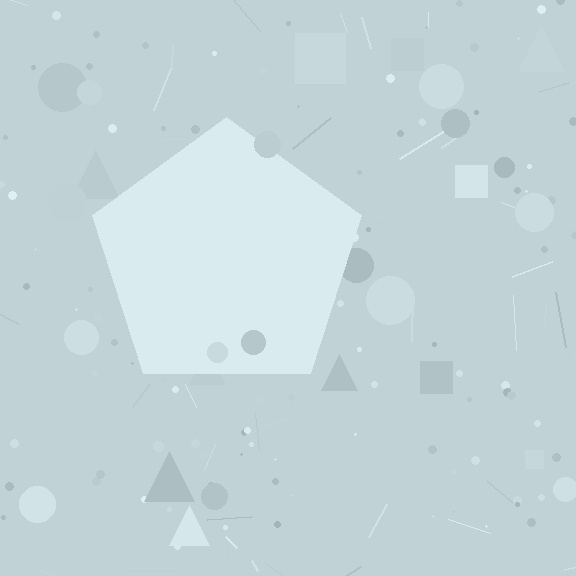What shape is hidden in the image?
A pentagon is hidden in the image.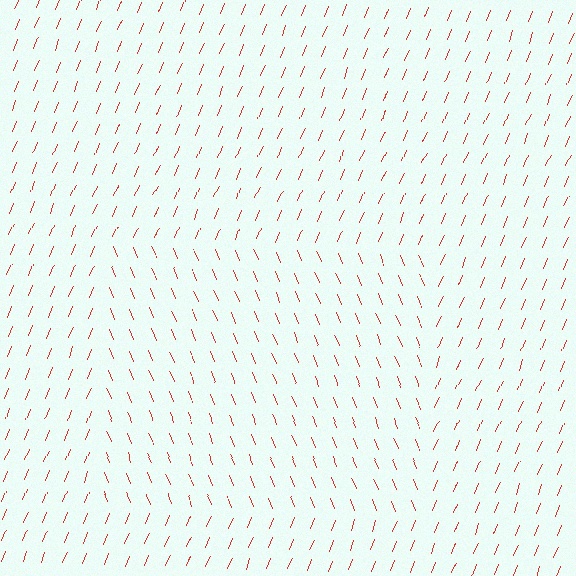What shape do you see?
I see a rectangle.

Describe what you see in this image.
The image is filled with small red line segments. A rectangle region in the image has lines oriented differently from the surrounding lines, creating a visible texture boundary.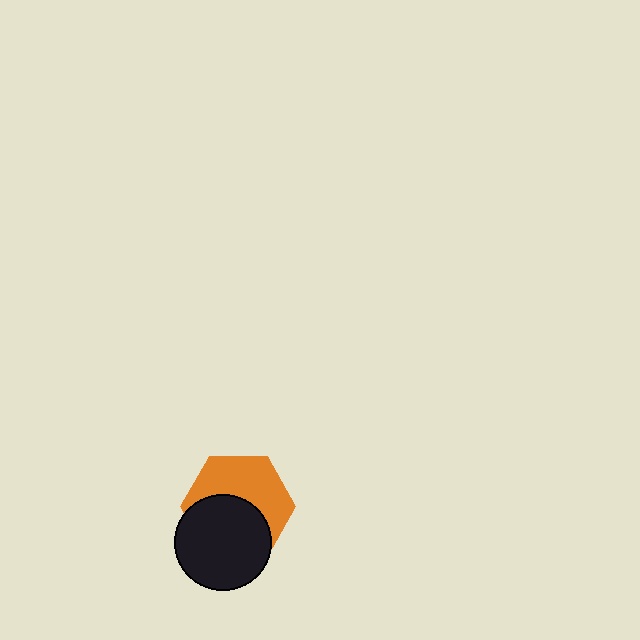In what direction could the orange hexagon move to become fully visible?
The orange hexagon could move up. That would shift it out from behind the black circle entirely.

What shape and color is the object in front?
The object in front is a black circle.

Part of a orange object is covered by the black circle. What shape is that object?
It is a hexagon.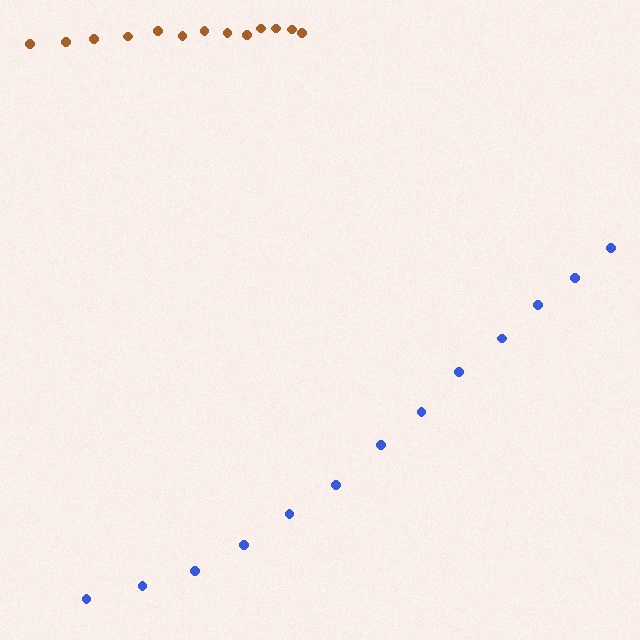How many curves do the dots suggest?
There are 2 distinct paths.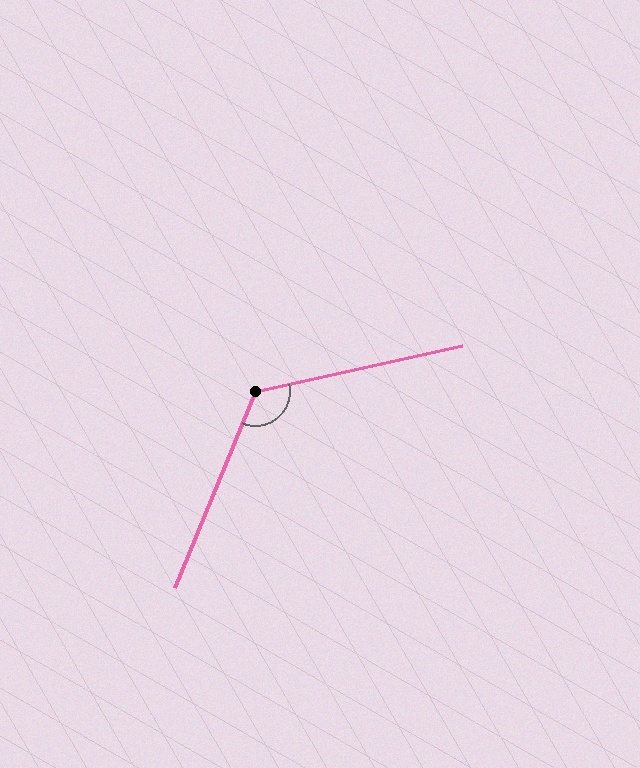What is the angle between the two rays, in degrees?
Approximately 125 degrees.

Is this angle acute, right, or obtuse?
It is obtuse.